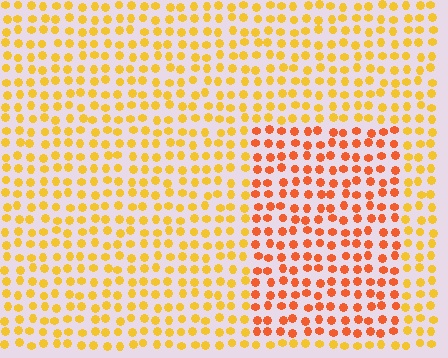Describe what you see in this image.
The image is filled with small yellow elements in a uniform arrangement. A rectangle-shaped region is visible where the elements are tinted to a slightly different hue, forming a subtle color boundary.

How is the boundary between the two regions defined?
The boundary is defined purely by a slight shift in hue (about 32 degrees). Spacing, size, and orientation are identical on both sides.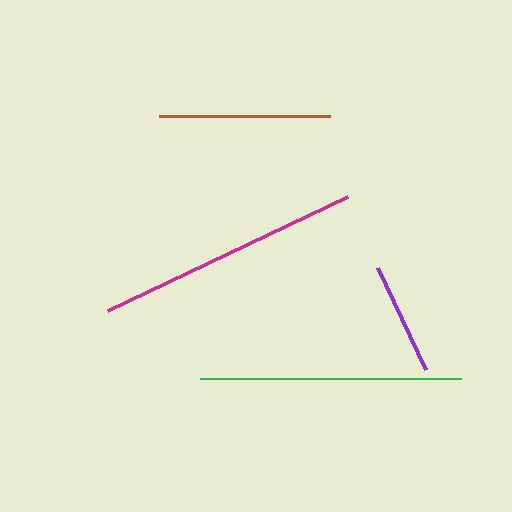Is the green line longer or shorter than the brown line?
The green line is longer than the brown line.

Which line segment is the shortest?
The purple line is the shortest at approximately 112 pixels.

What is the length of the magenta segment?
The magenta segment is approximately 266 pixels long.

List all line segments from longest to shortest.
From longest to shortest: magenta, green, brown, purple.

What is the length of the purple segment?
The purple segment is approximately 112 pixels long.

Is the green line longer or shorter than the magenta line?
The magenta line is longer than the green line.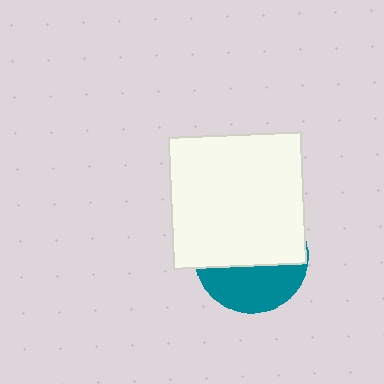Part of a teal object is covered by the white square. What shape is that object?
It is a circle.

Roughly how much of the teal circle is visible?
A small part of it is visible (roughly 39%).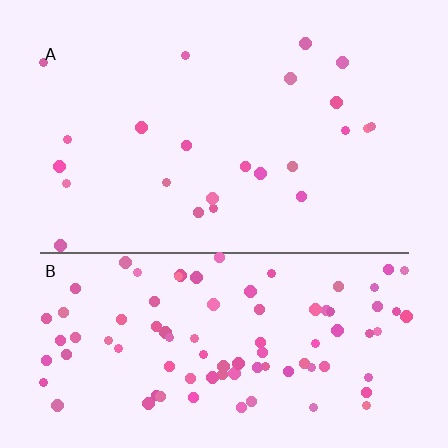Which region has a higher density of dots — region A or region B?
B (the bottom).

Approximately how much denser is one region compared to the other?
Approximately 4.1× — region B over region A.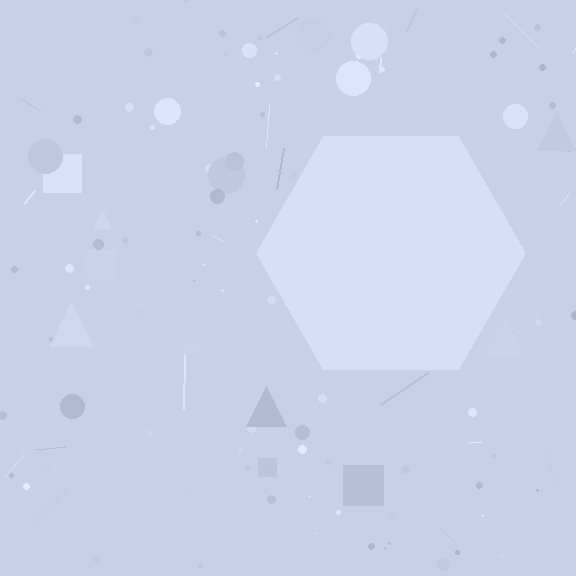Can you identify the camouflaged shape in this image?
The camouflaged shape is a hexagon.